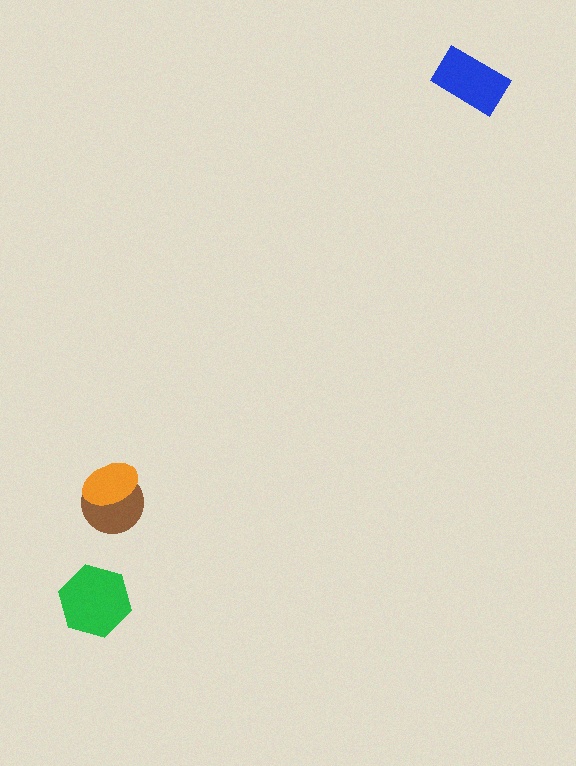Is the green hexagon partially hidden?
No, no other shape covers it.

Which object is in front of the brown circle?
The orange ellipse is in front of the brown circle.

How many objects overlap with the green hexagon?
0 objects overlap with the green hexagon.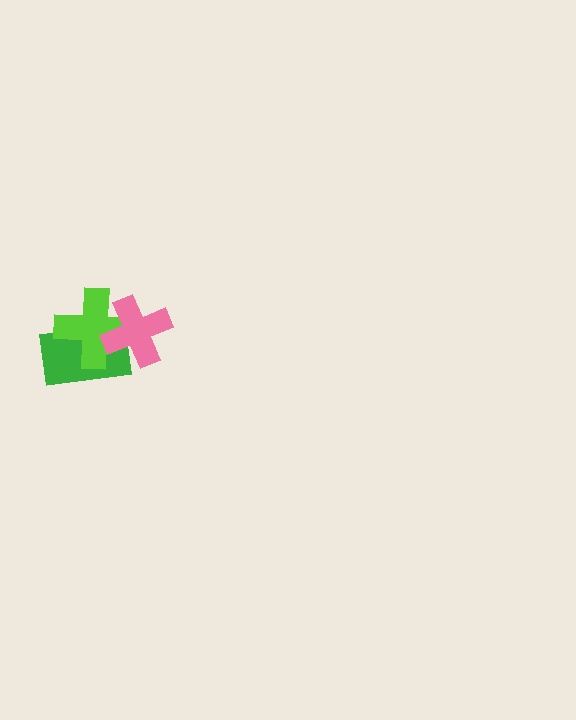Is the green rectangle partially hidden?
Yes, it is partially covered by another shape.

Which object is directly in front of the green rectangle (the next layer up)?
The lime cross is directly in front of the green rectangle.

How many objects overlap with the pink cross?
2 objects overlap with the pink cross.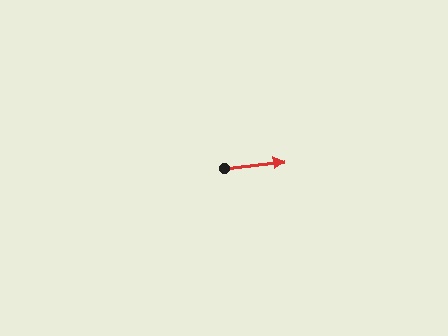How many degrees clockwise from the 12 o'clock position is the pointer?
Approximately 84 degrees.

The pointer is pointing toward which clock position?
Roughly 3 o'clock.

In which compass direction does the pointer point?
East.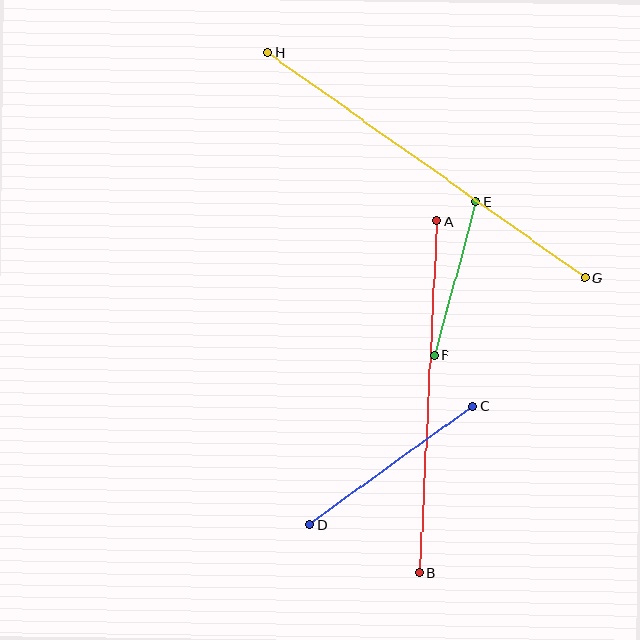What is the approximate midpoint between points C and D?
The midpoint is at approximately (391, 465) pixels.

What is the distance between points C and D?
The distance is approximately 202 pixels.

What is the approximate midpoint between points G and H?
The midpoint is at approximately (426, 165) pixels.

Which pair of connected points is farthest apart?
Points G and H are farthest apart.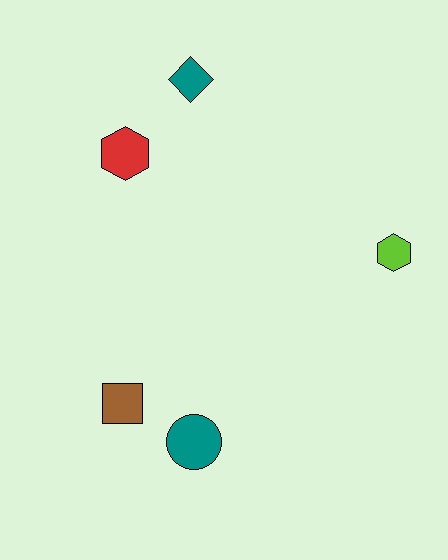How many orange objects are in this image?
There are no orange objects.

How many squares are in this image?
There is 1 square.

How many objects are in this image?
There are 5 objects.